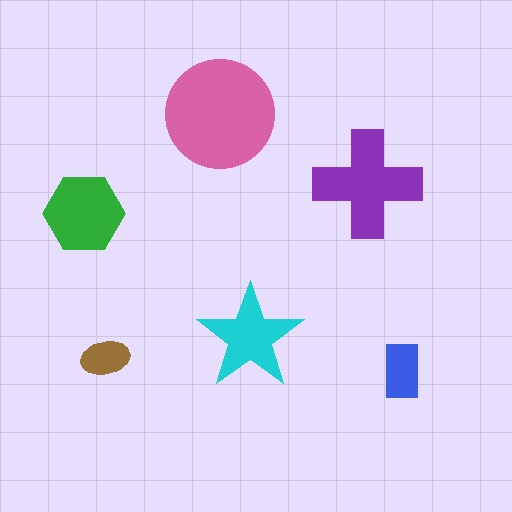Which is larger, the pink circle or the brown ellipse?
The pink circle.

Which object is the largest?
The pink circle.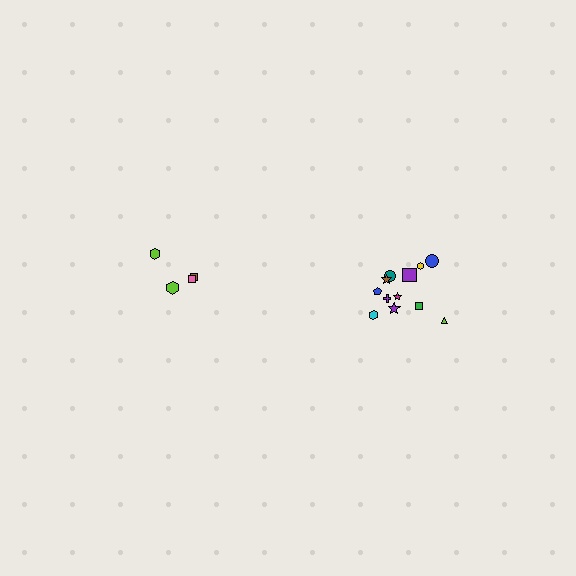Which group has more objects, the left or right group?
The right group.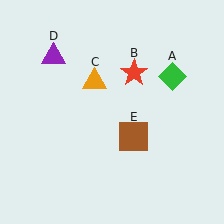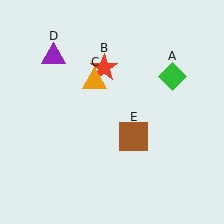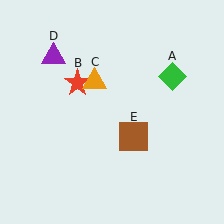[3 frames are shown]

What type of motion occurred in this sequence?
The red star (object B) rotated counterclockwise around the center of the scene.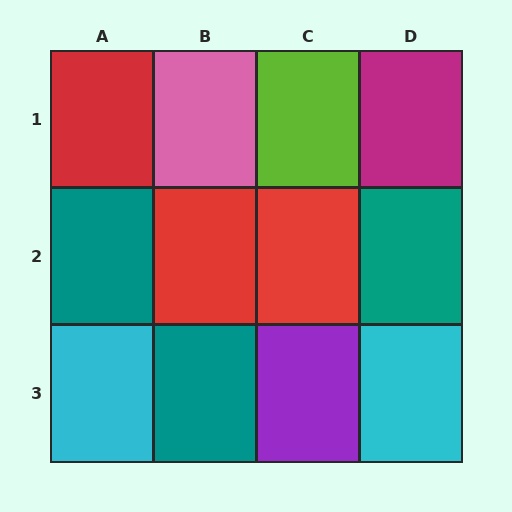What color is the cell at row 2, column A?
Teal.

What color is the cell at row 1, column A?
Red.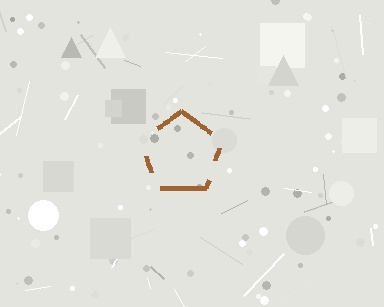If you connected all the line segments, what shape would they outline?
They would outline a pentagon.